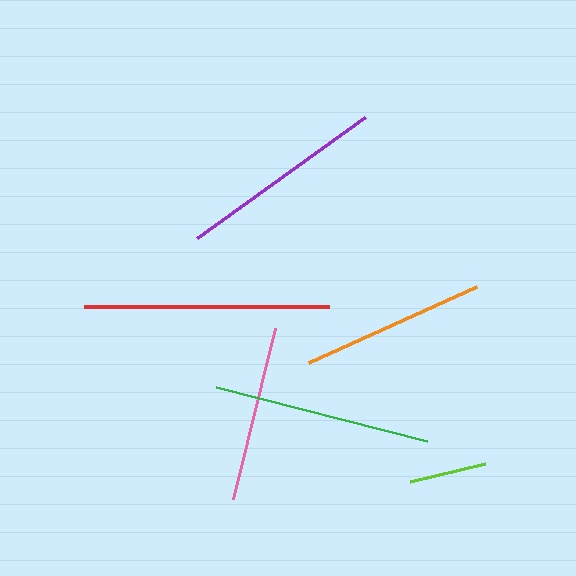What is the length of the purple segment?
The purple segment is approximately 207 pixels long.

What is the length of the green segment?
The green segment is approximately 219 pixels long.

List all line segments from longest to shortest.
From longest to shortest: red, green, purple, orange, pink, lime.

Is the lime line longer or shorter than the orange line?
The orange line is longer than the lime line.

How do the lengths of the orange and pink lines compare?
The orange and pink lines are approximately the same length.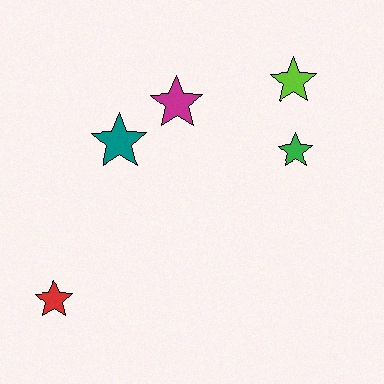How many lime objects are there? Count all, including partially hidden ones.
There is 1 lime object.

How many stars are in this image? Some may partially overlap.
There are 5 stars.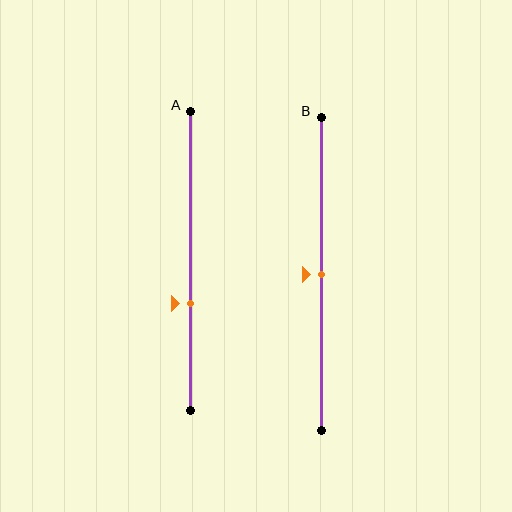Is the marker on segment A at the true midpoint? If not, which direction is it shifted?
No, the marker on segment A is shifted downward by about 14% of the segment length.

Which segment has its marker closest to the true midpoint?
Segment B has its marker closest to the true midpoint.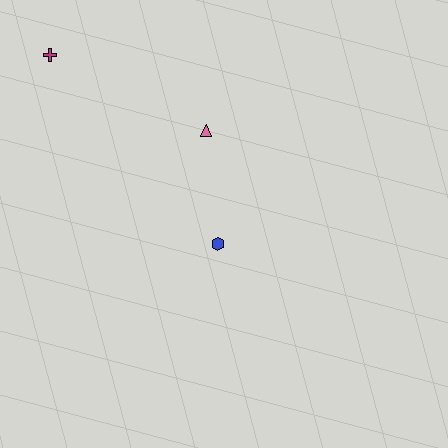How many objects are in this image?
There are 3 objects.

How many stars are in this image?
There are no stars.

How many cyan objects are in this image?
There are no cyan objects.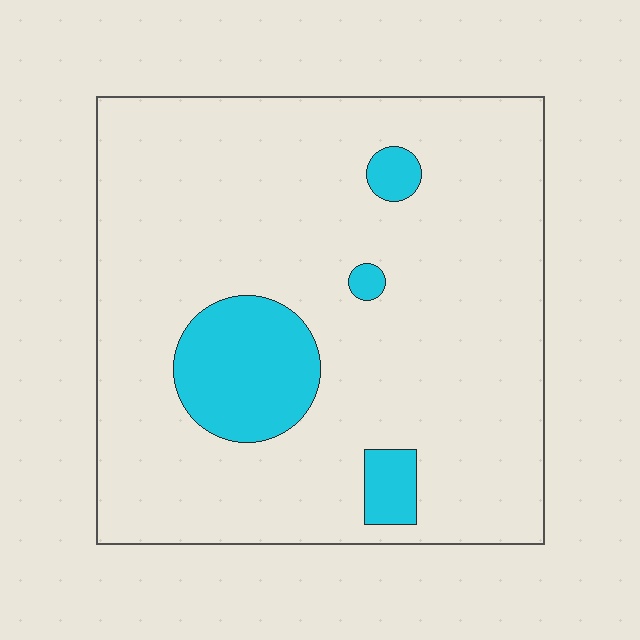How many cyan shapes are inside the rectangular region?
4.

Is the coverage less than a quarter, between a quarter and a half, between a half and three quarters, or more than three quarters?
Less than a quarter.